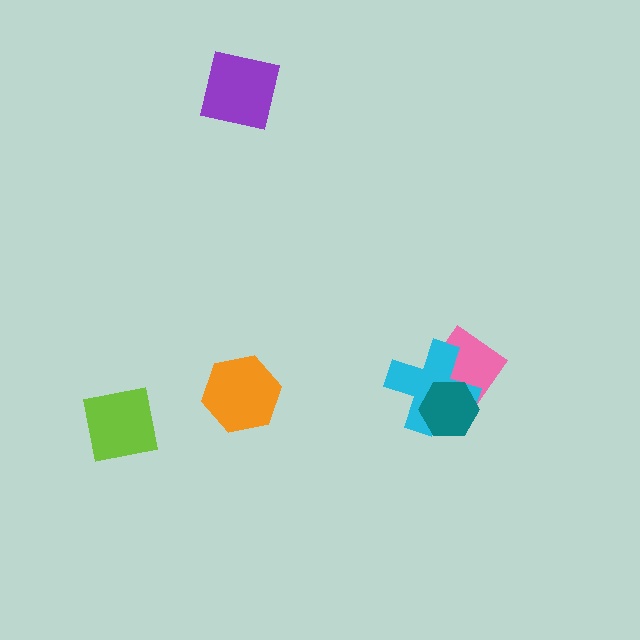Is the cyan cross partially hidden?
Yes, it is partially covered by another shape.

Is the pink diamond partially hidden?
Yes, it is partially covered by another shape.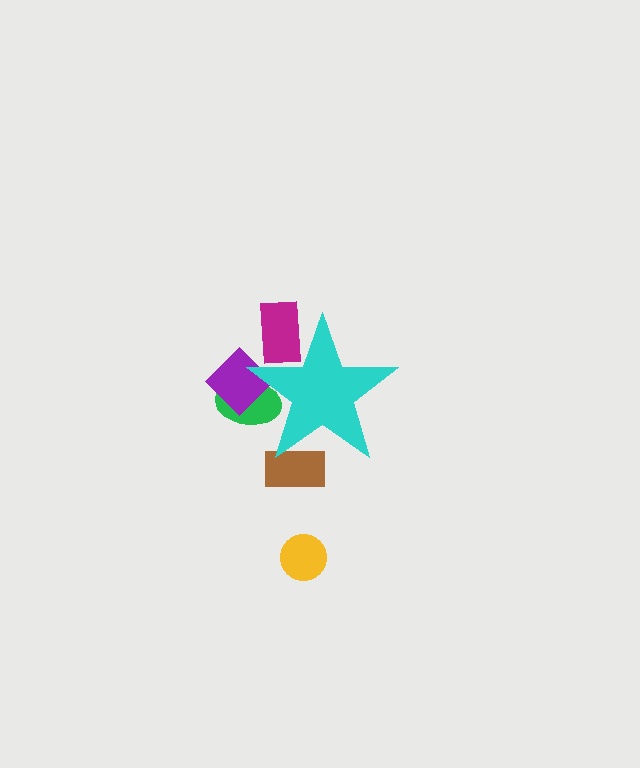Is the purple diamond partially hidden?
Yes, the purple diamond is partially hidden behind the cyan star.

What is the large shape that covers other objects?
A cyan star.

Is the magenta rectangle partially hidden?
Yes, the magenta rectangle is partially hidden behind the cyan star.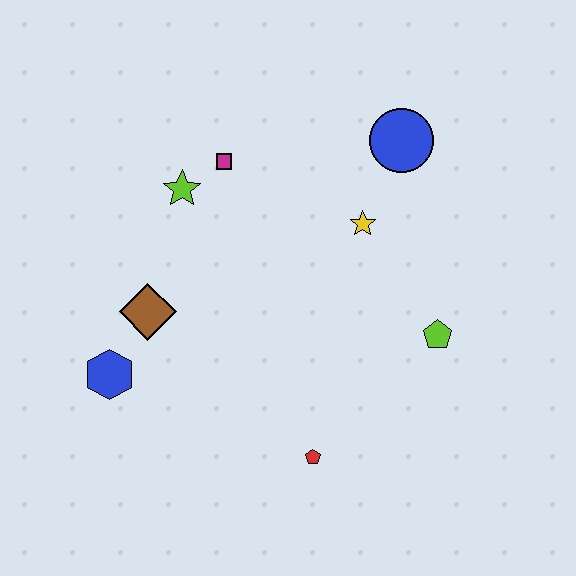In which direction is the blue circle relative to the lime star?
The blue circle is to the right of the lime star.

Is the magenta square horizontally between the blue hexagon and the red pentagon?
Yes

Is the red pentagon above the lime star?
No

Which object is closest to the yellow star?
The blue circle is closest to the yellow star.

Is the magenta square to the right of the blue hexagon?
Yes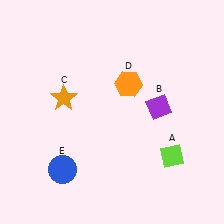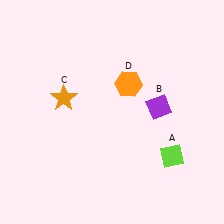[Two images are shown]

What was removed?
The blue circle (E) was removed in Image 2.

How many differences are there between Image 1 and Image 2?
There is 1 difference between the two images.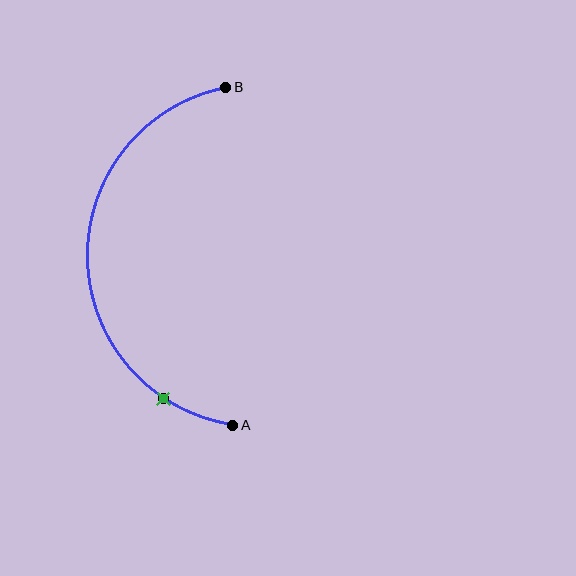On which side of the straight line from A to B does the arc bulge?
The arc bulges to the left of the straight line connecting A and B.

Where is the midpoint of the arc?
The arc midpoint is the point on the curve farthest from the straight line joining A and B. It sits to the left of that line.